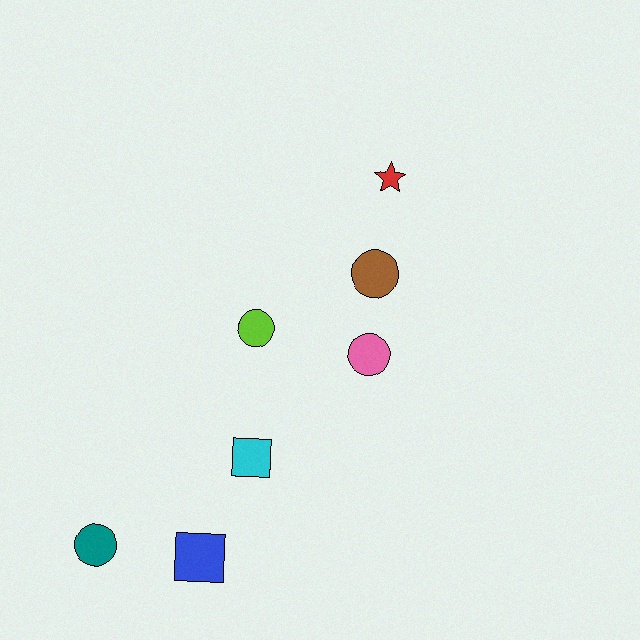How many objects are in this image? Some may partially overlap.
There are 7 objects.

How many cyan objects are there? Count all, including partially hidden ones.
There is 1 cyan object.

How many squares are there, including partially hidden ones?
There are 2 squares.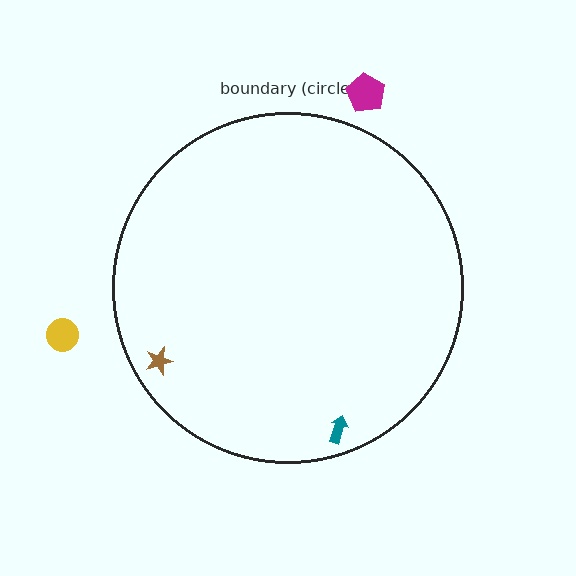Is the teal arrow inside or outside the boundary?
Inside.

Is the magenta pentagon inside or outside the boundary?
Outside.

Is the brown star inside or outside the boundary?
Inside.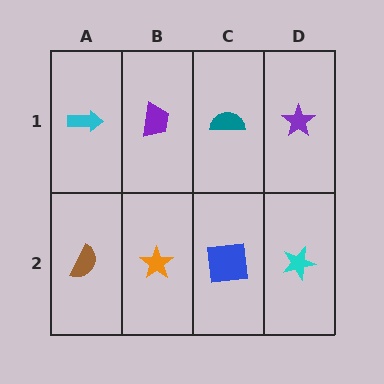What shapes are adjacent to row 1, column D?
A cyan star (row 2, column D), a teal semicircle (row 1, column C).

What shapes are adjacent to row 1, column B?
An orange star (row 2, column B), a cyan arrow (row 1, column A), a teal semicircle (row 1, column C).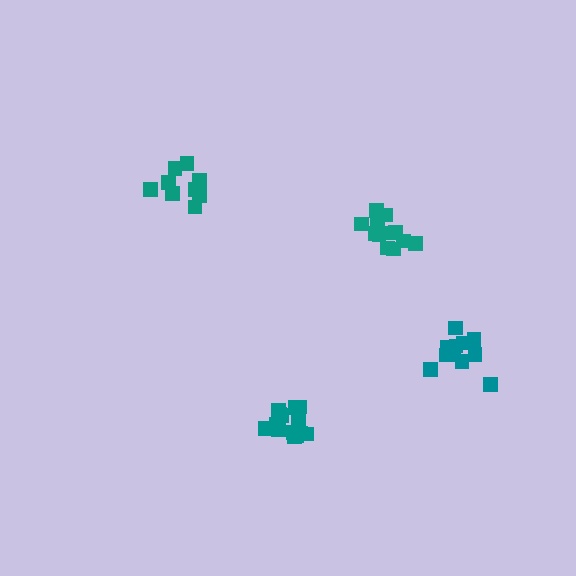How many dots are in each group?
Group 1: 9 dots, Group 2: 12 dots, Group 3: 11 dots, Group 4: 14 dots (46 total).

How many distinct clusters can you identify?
There are 4 distinct clusters.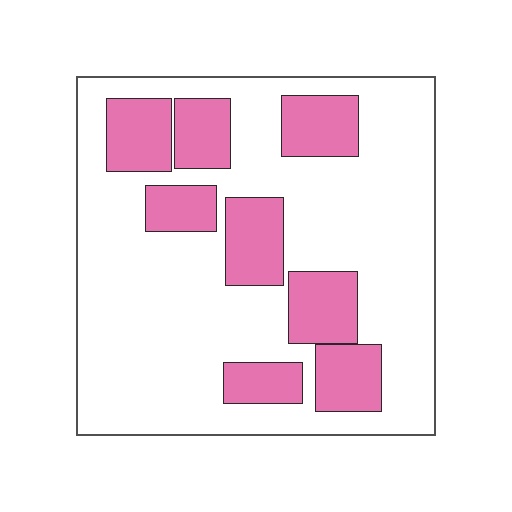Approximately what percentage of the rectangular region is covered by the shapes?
Approximately 25%.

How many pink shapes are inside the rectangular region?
8.